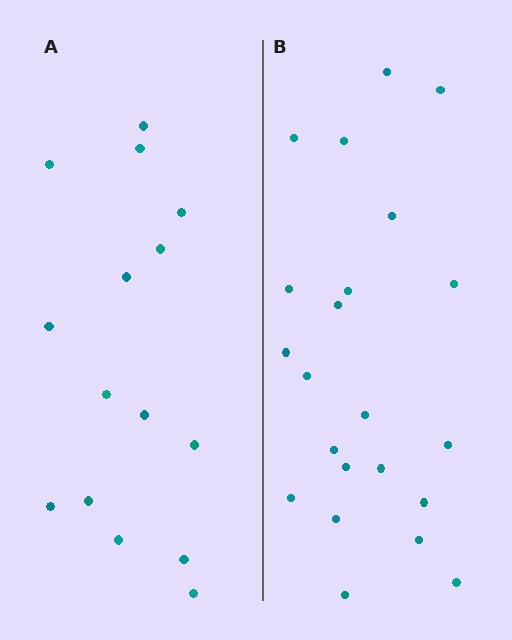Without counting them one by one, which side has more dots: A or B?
Region B (the right region) has more dots.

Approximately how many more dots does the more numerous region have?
Region B has roughly 8 or so more dots than region A.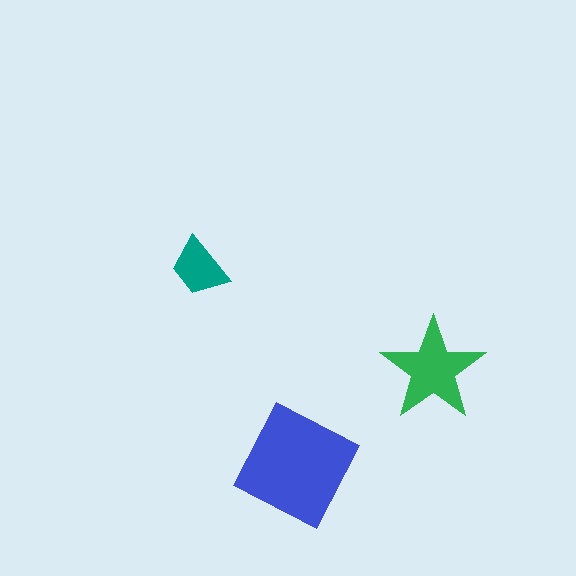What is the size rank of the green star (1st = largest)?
2nd.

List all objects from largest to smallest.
The blue square, the green star, the teal trapezoid.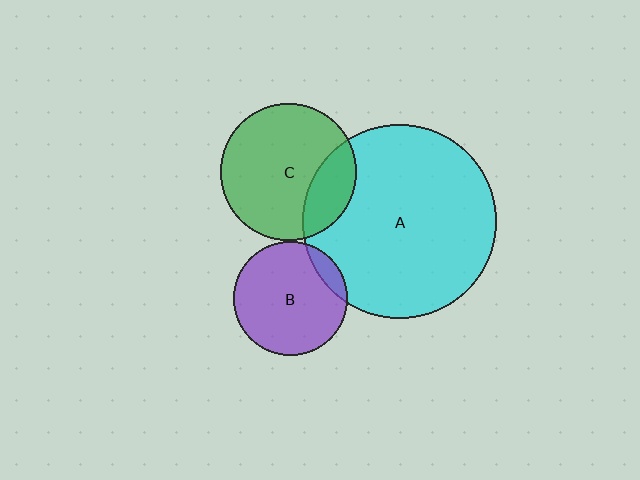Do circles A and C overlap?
Yes.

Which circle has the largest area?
Circle A (cyan).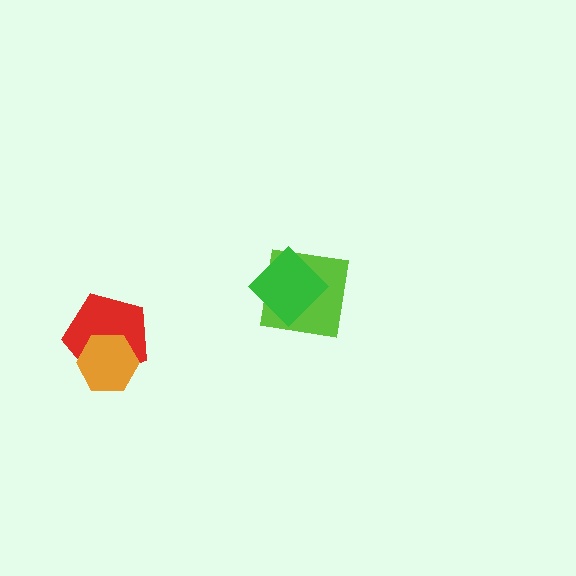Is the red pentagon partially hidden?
Yes, it is partially covered by another shape.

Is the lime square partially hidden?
Yes, it is partially covered by another shape.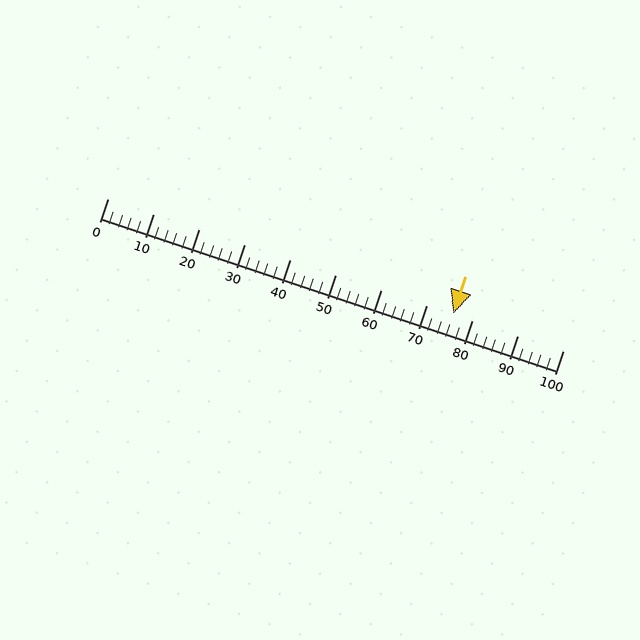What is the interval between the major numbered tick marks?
The major tick marks are spaced 10 units apart.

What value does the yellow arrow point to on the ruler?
The yellow arrow points to approximately 76.